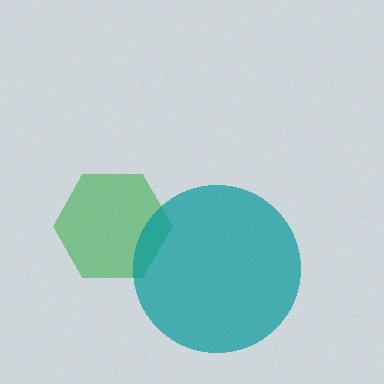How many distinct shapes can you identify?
There are 2 distinct shapes: a green hexagon, a teal circle.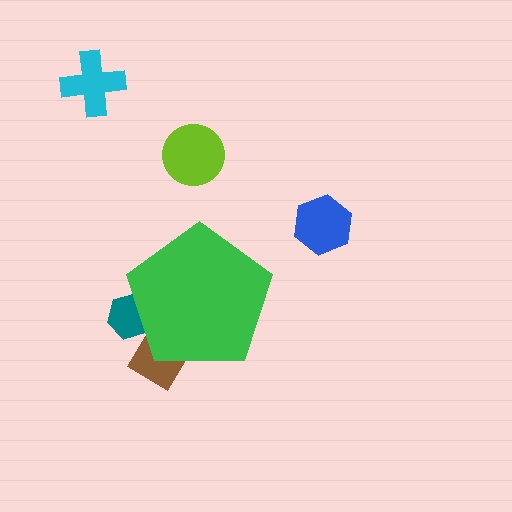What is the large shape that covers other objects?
A green pentagon.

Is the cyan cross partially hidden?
No, the cyan cross is fully visible.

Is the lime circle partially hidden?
No, the lime circle is fully visible.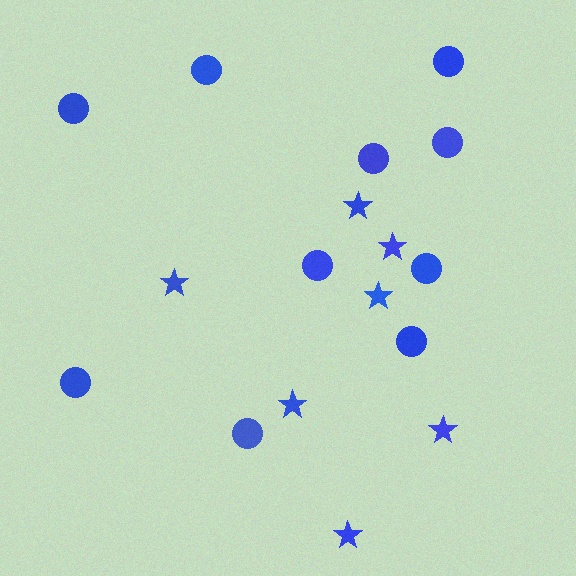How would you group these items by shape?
There are 2 groups: one group of circles (10) and one group of stars (7).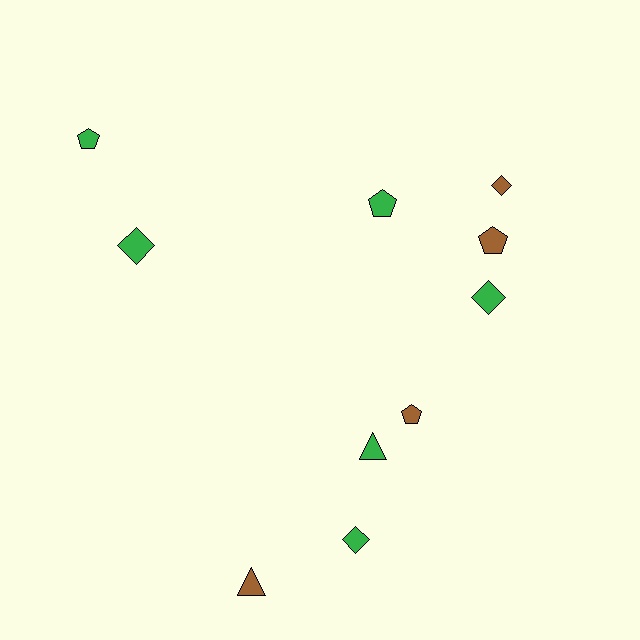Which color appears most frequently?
Green, with 6 objects.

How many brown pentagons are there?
There are 2 brown pentagons.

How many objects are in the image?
There are 10 objects.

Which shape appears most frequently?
Pentagon, with 4 objects.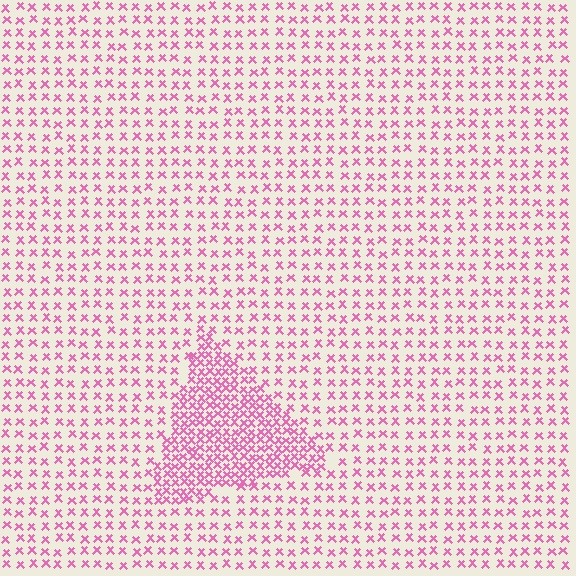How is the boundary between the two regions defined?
The boundary is defined by a change in element density (approximately 2.3x ratio). All elements are the same color, size, and shape.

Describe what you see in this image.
The image contains small pink elements arranged at two different densities. A triangle-shaped region is visible where the elements are more densely packed than the surrounding area.